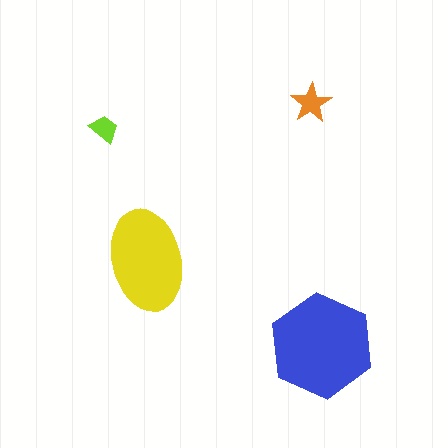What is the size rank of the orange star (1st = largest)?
3rd.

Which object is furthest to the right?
The blue hexagon is rightmost.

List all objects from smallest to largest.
The lime trapezoid, the orange star, the yellow ellipse, the blue hexagon.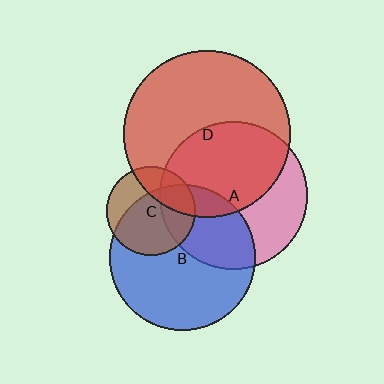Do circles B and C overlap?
Yes.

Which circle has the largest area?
Circle D (red).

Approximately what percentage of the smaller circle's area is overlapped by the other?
Approximately 65%.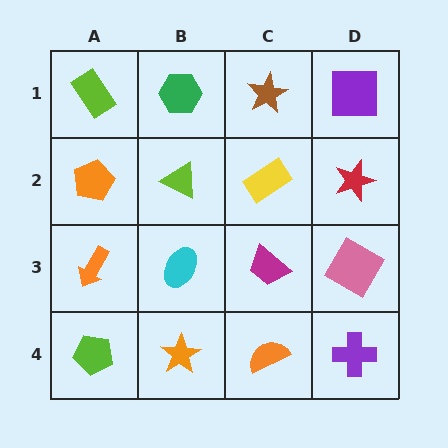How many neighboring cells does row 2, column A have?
3.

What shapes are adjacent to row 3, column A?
An orange pentagon (row 2, column A), a lime pentagon (row 4, column A), a cyan ellipse (row 3, column B).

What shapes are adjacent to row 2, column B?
A green hexagon (row 1, column B), a cyan ellipse (row 3, column B), an orange pentagon (row 2, column A), a yellow rectangle (row 2, column C).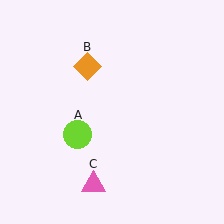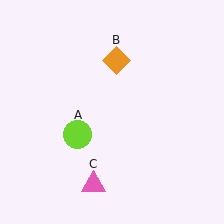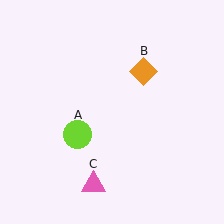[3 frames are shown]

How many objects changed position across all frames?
1 object changed position: orange diamond (object B).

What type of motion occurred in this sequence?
The orange diamond (object B) rotated clockwise around the center of the scene.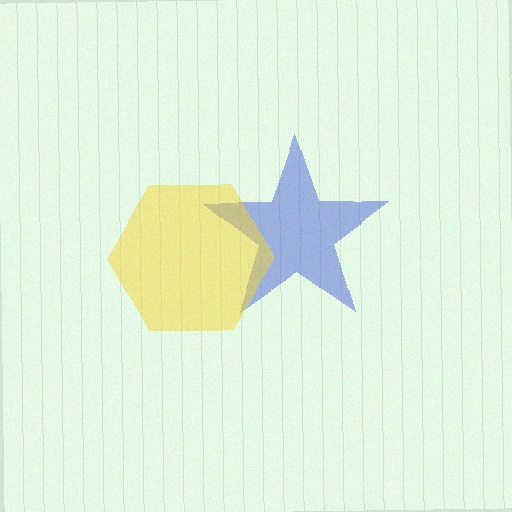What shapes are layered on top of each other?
The layered shapes are: a blue star, a yellow hexagon.